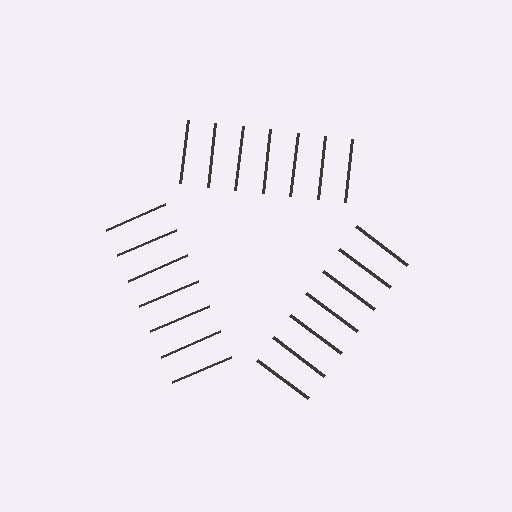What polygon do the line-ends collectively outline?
An illusory triangle — the line segments terminate on its edges but no continuous stroke is drawn.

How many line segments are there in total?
21 — 7 along each of the 3 edges.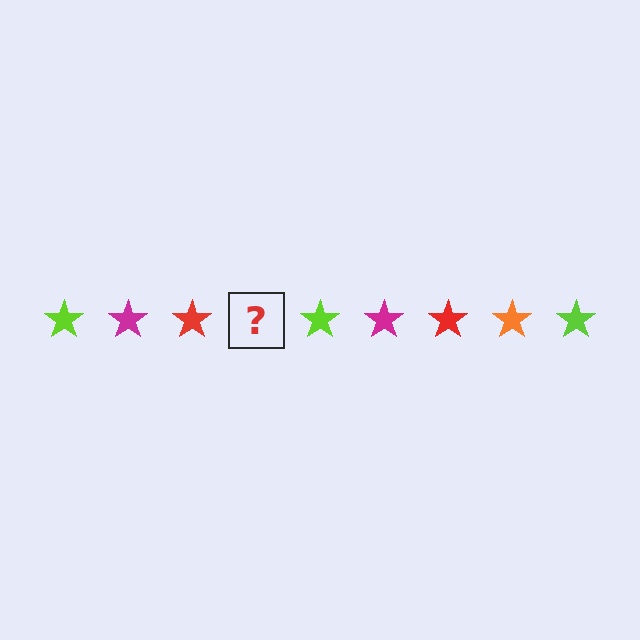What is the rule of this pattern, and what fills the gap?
The rule is that the pattern cycles through lime, magenta, red, orange stars. The gap should be filled with an orange star.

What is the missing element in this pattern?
The missing element is an orange star.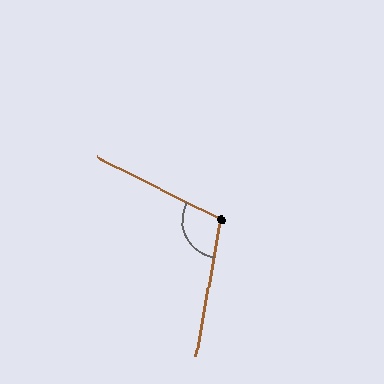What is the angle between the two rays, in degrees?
Approximately 107 degrees.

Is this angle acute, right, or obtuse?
It is obtuse.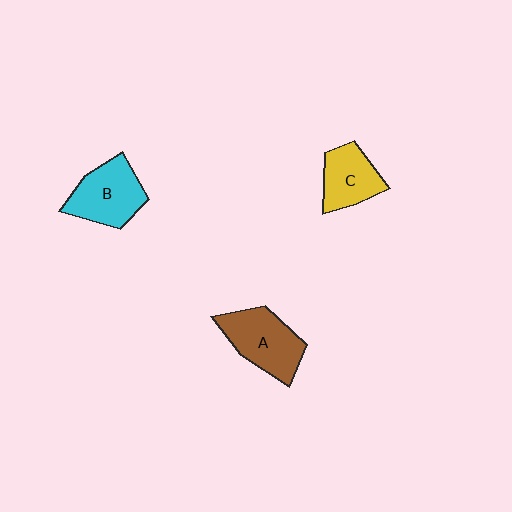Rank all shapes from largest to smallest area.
From largest to smallest: A (brown), B (cyan), C (yellow).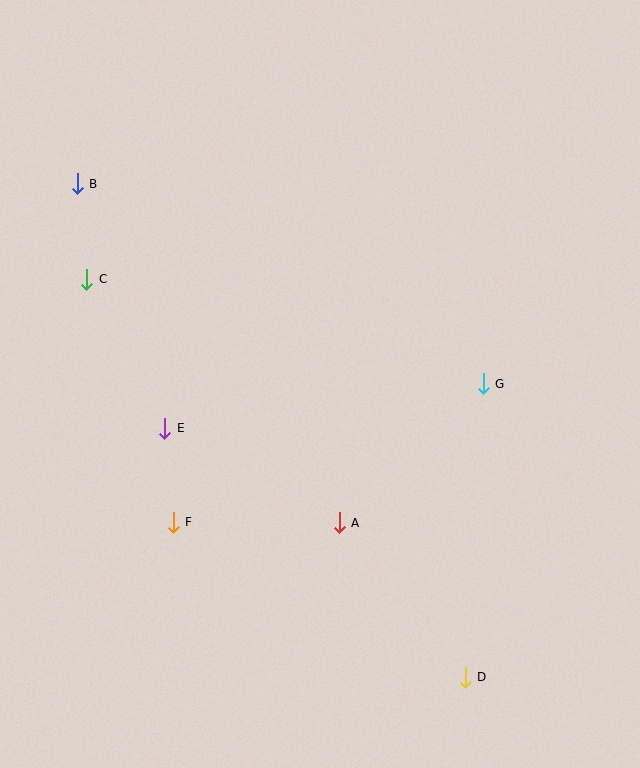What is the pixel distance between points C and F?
The distance between C and F is 258 pixels.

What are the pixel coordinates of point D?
Point D is at (465, 677).